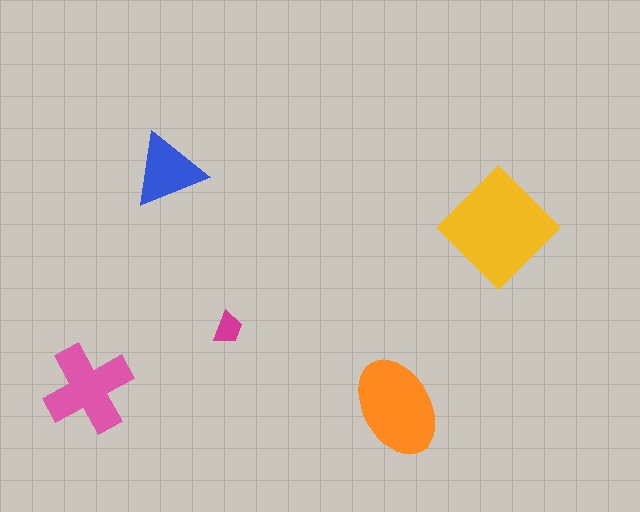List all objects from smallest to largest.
The magenta trapezoid, the blue triangle, the pink cross, the orange ellipse, the yellow diamond.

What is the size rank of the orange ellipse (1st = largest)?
2nd.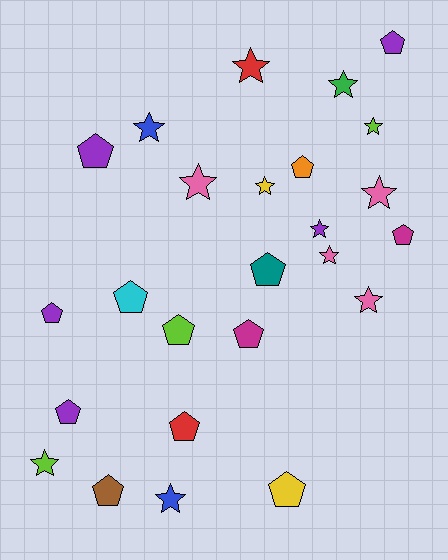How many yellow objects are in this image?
There are 2 yellow objects.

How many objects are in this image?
There are 25 objects.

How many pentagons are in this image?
There are 13 pentagons.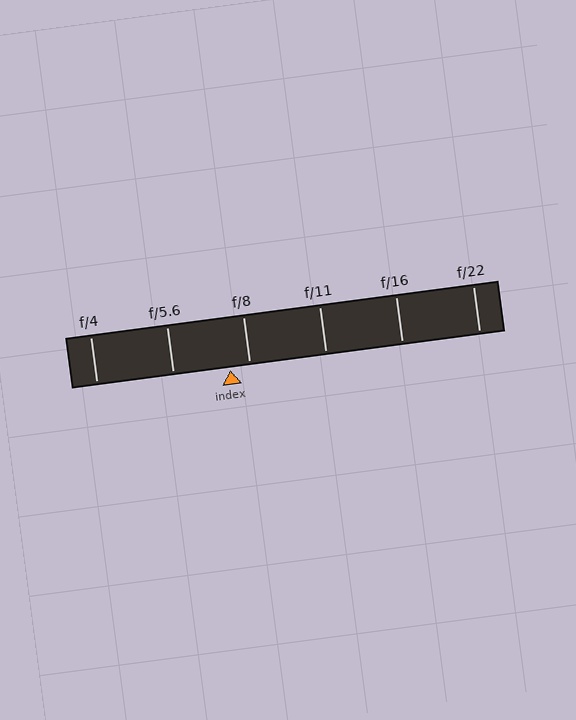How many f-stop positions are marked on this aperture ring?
There are 6 f-stop positions marked.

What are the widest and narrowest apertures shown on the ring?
The widest aperture shown is f/4 and the narrowest is f/22.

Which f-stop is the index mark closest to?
The index mark is closest to f/8.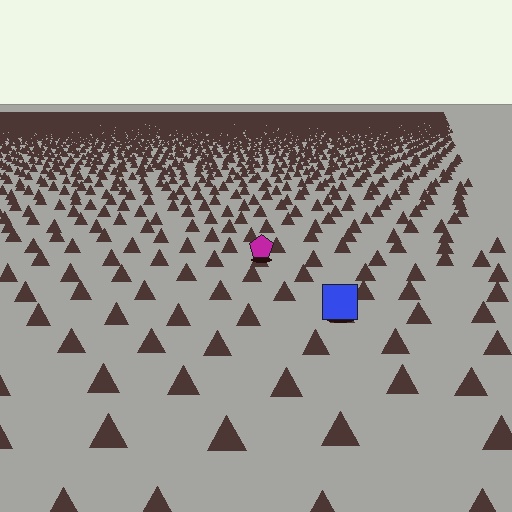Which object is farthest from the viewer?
The magenta pentagon is farthest from the viewer. It appears smaller and the ground texture around it is denser.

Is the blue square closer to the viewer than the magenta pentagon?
Yes. The blue square is closer — you can tell from the texture gradient: the ground texture is coarser near it.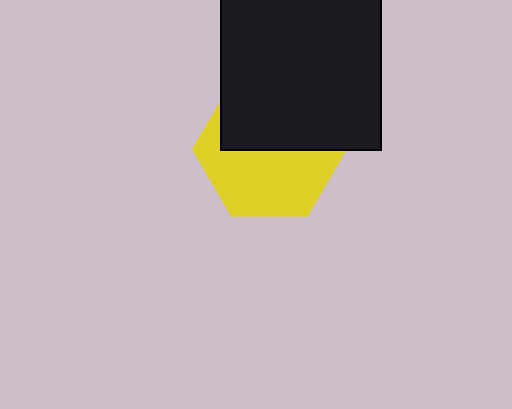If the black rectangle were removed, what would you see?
You would see the complete yellow hexagon.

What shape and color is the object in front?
The object in front is a black rectangle.